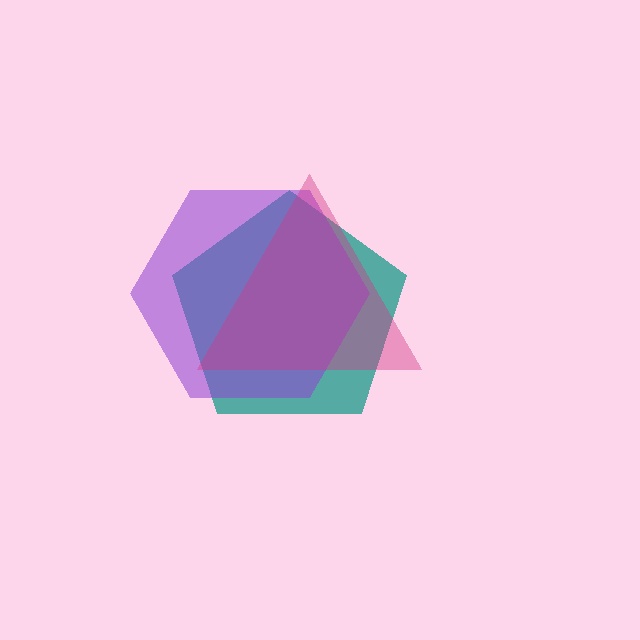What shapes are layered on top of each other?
The layered shapes are: a teal pentagon, a purple hexagon, a magenta triangle.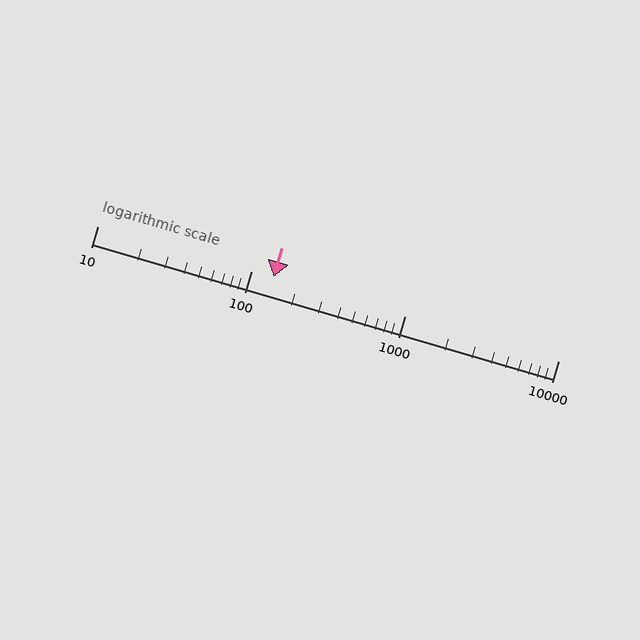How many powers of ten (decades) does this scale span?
The scale spans 3 decades, from 10 to 10000.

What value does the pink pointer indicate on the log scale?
The pointer indicates approximately 140.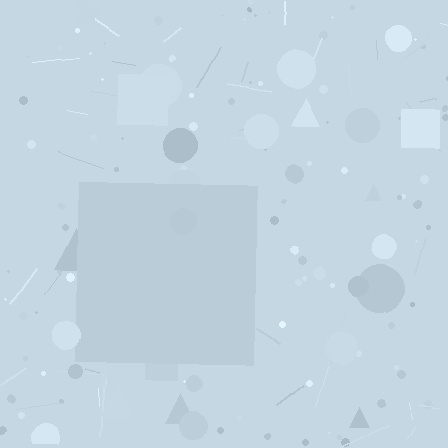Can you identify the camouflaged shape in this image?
The camouflaged shape is a square.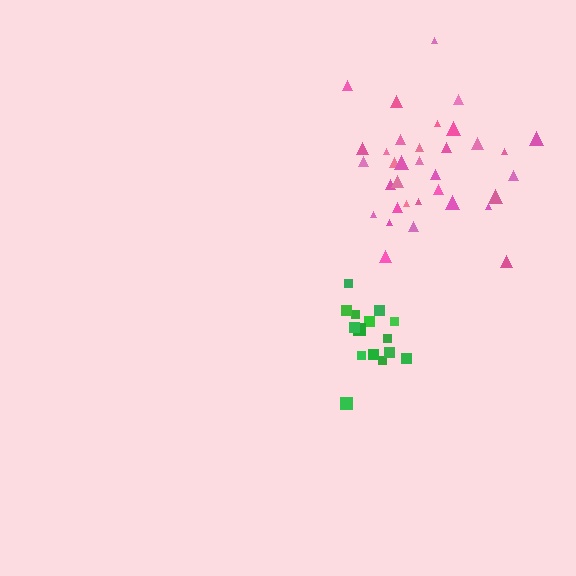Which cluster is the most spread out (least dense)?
Green.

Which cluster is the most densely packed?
Pink.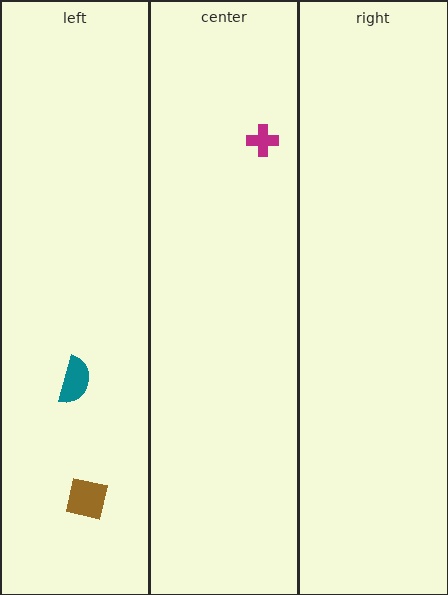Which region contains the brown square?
The left region.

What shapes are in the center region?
The magenta cross.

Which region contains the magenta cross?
The center region.